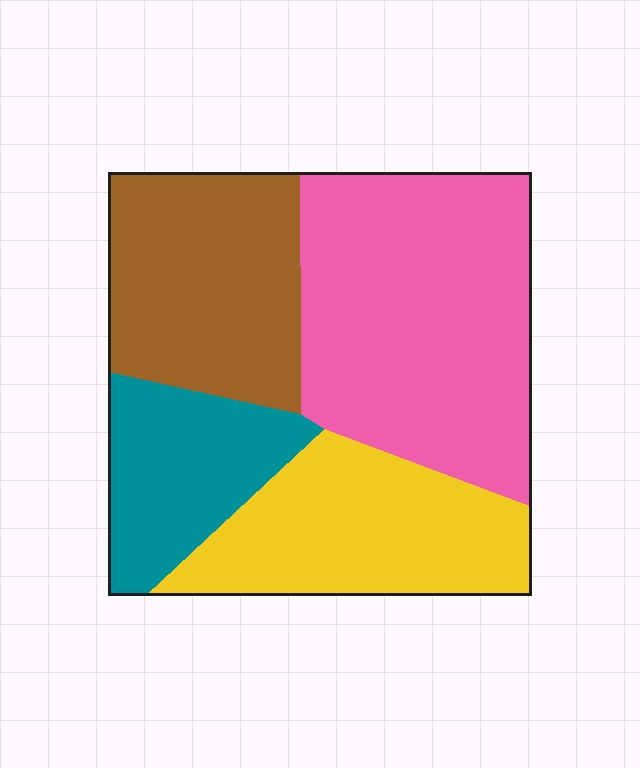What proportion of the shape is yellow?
Yellow takes up less than a quarter of the shape.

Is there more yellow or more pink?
Pink.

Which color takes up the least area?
Teal, at roughly 15%.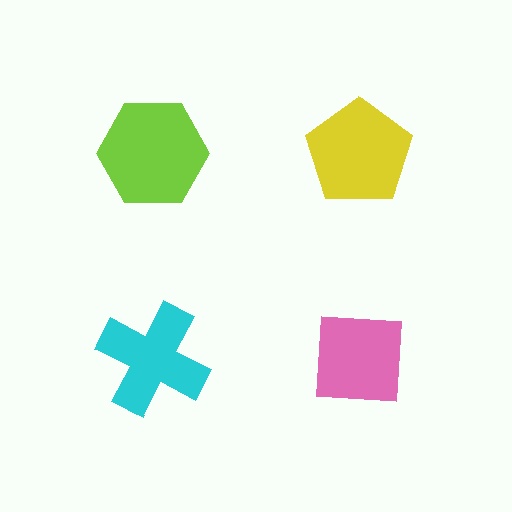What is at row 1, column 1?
A lime hexagon.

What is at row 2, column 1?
A cyan cross.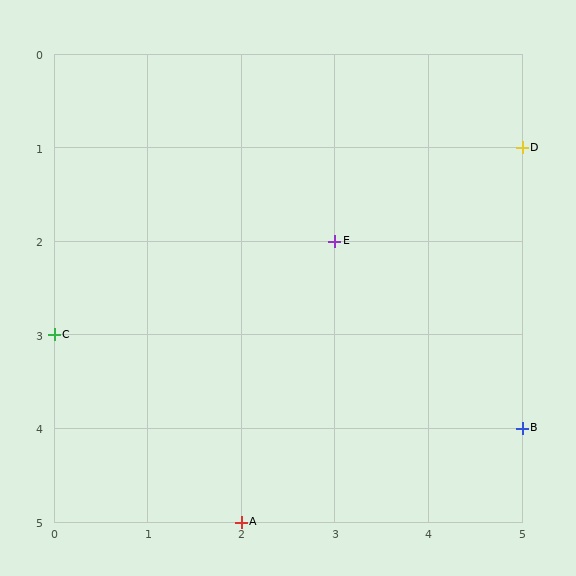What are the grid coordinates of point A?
Point A is at grid coordinates (2, 5).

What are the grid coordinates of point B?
Point B is at grid coordinates (5, 4).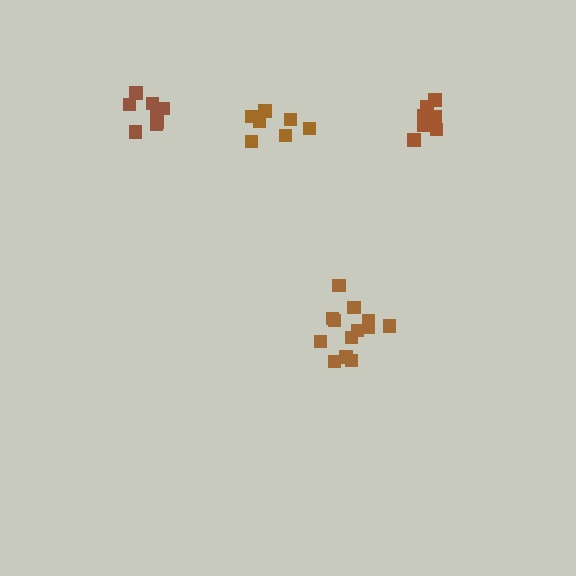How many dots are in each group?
Group 1: 8 dots, Group 2: 8 dots, Group 3: 13 dots, Group 4: 7 dots (36 total).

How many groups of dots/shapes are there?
There are 4 groups.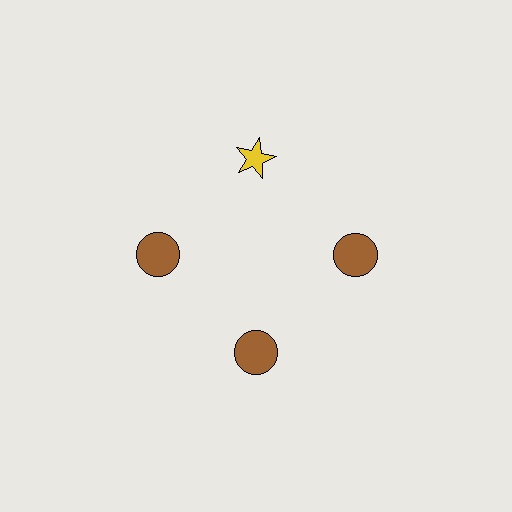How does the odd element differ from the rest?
It differs in both color (yellow instead of brown) and shape (star instead of circle).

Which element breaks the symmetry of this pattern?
The yellow star at roughly the 12 o'clock position breaks the symmetry. All other shapes are brown circles.